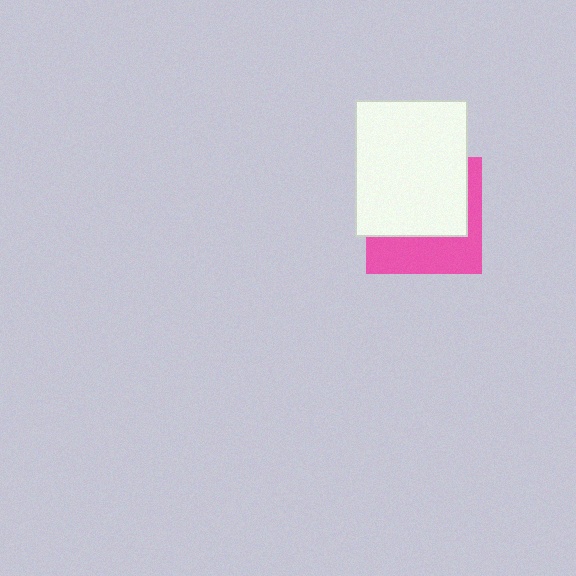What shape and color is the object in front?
The object in front is a white rectangle.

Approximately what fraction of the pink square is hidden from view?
Roughly 61% of the pink square is hidden behind the white rectangle.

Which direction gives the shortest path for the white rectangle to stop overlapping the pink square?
Moving up gives the shortest separation.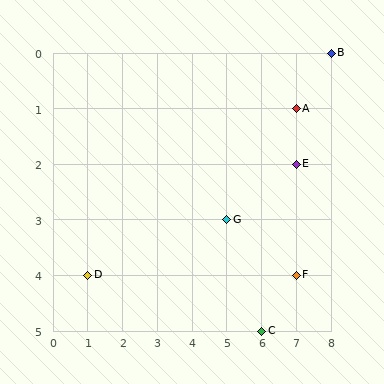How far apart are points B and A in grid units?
Points B and A are 1 column and 1 row apart (about 1.4 grid units diagonally).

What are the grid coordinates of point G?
Point G is at grid coordinates (5, 3).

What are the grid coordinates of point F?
Point F is at grid coordinates (7, 4).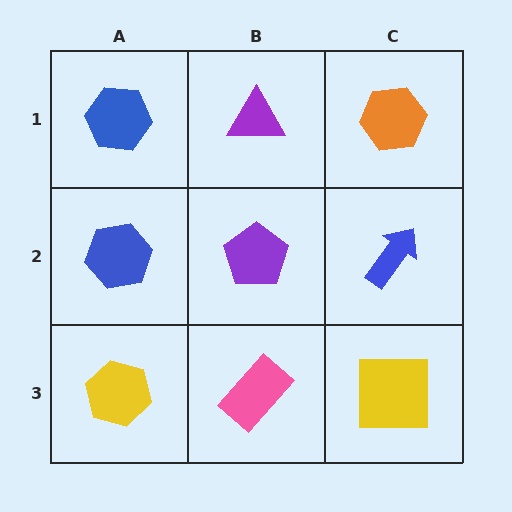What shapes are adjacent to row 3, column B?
A purple pentagon (row 2, column B), a yellow hexagon (row 3, column A), a yellow square (row 3, column C).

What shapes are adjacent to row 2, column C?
An orange hexagon (row 1, column C), a yellow square (row 3, column C), a purple pentagon (row 2, column B).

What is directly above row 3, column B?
A purple pentagon.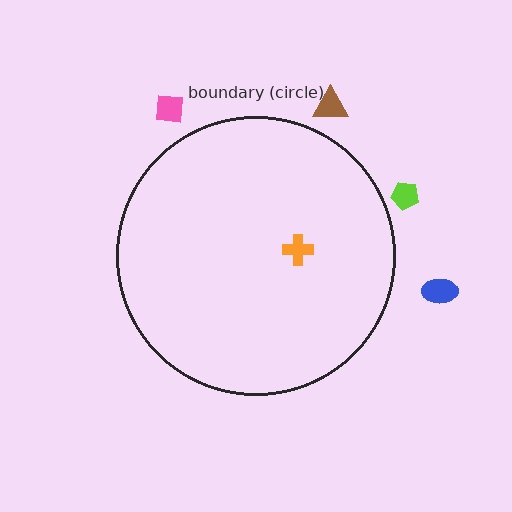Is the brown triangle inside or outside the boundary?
Outside.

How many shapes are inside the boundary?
1 inside, 4 outside.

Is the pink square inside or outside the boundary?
Outside.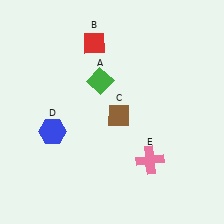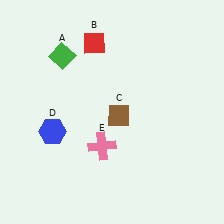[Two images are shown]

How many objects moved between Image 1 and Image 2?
2 objects moved between the two images.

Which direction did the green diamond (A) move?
The green diamond (A) moved left.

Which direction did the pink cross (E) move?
The pink cross (E) moved left.